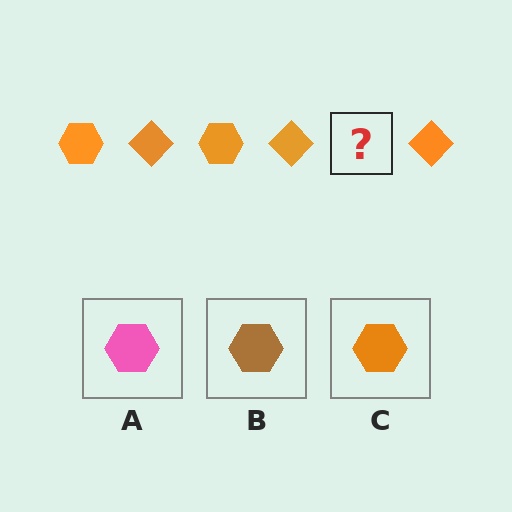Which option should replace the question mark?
Option C.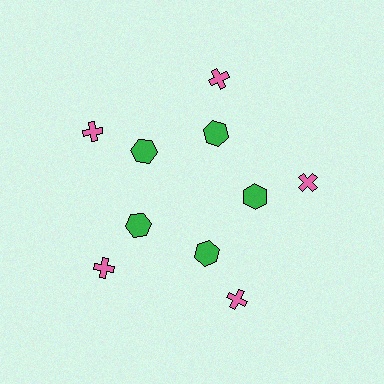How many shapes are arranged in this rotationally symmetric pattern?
There are 10 shapes, arranged in 5 groups of 2.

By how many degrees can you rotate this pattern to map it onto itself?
The pattern maps onto itself every 72 degrees of rotation.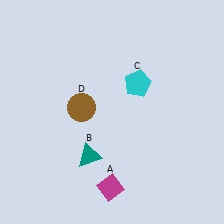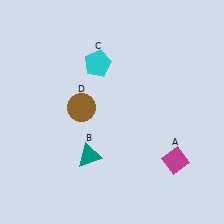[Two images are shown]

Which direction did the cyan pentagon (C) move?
The cyan pentagon (C) moved left.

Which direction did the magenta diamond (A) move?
The magenta diamond (A) moved right.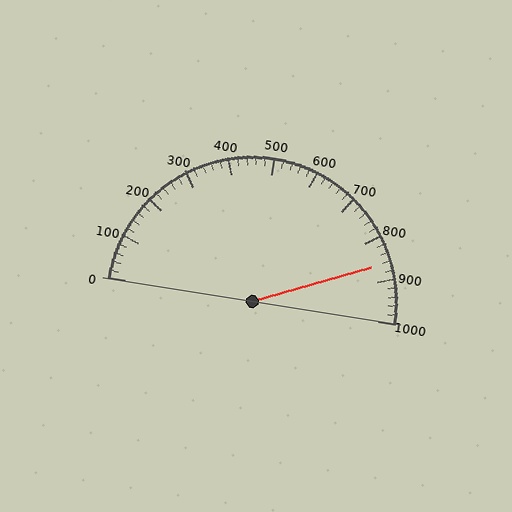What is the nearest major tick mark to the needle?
The nearest major tick mark is 900.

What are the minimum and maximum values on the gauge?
The gauge ranges from 0 to 1000.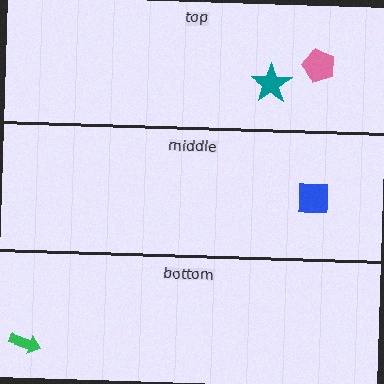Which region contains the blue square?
The middle region.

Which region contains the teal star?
The top region.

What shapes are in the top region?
The teal star, the pink pentagon.